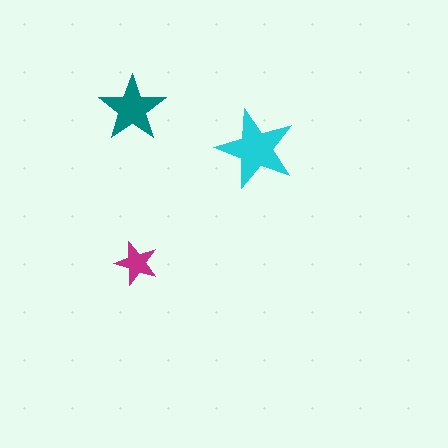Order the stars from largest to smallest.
the cyan one, the teal one, the magenta one.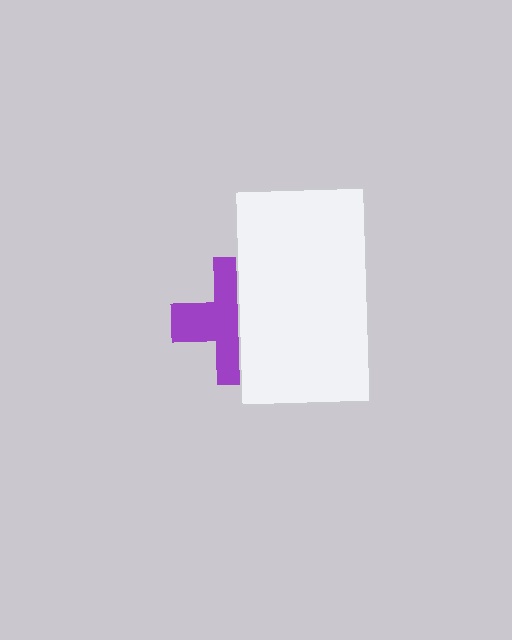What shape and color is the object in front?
The object in front is a white rectangle.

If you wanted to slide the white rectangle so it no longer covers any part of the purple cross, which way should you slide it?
Slide it right — that is the most direct way to separate the two shapes.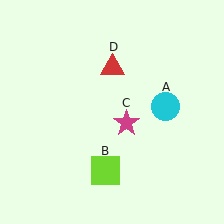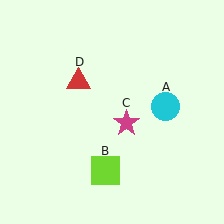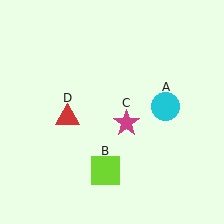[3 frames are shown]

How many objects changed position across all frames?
1 object changed position: red triangle (object D).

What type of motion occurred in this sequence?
The red triangle (object D) rotated counterclockwise around the center of the scene.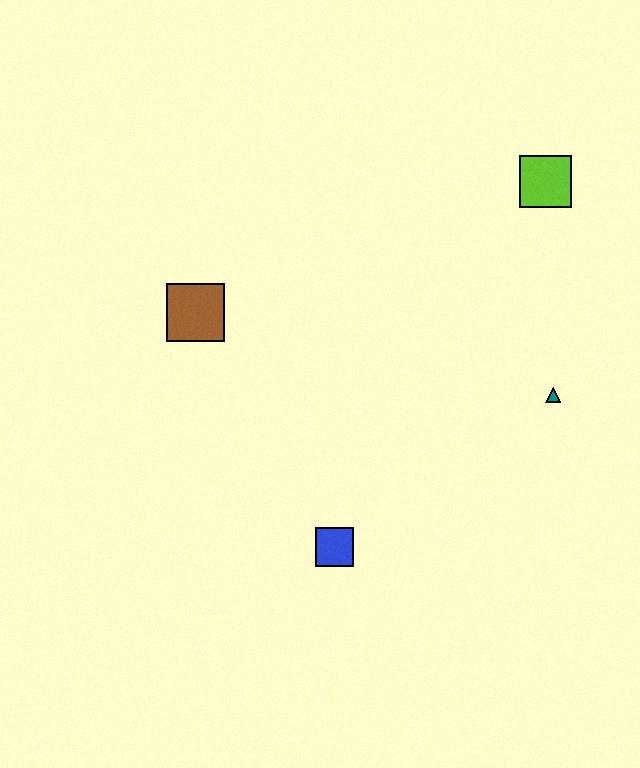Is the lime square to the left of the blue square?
No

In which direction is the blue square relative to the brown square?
The blue square is below the brown square.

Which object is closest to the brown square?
The blue square is closest to the brown square.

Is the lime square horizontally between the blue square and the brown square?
No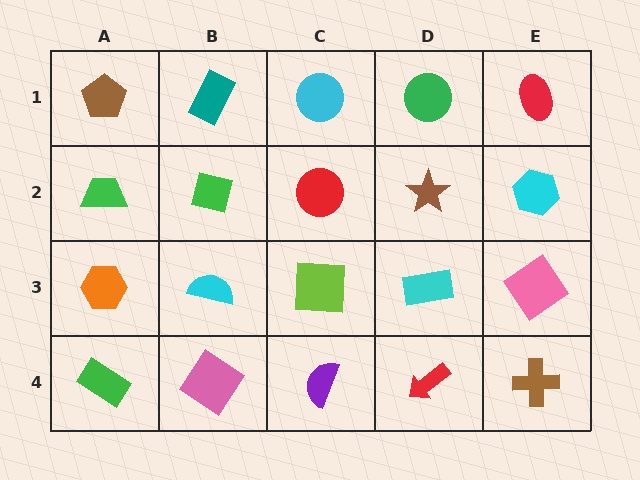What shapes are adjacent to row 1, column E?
A cyan hexagon (row 2, column E), a green circle (row 1, column D).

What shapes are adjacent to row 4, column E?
A pink diamond (row 3, column E), a red arrow (row 4, column D).